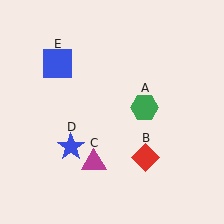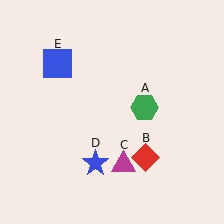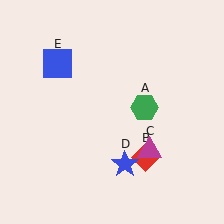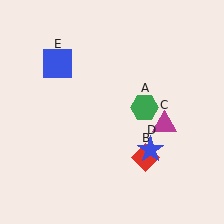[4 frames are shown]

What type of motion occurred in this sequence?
The magenta triangle (object C), blue star (object D) rotated counterclockwise around the center of the scene.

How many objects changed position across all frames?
2 objects changed position: magenta triangle (object C), blue star (object D).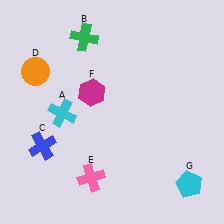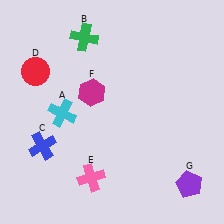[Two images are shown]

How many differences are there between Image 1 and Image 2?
There are 2 differences between the two images.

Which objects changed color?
D changed from orange to red. G changed from cyan to purple.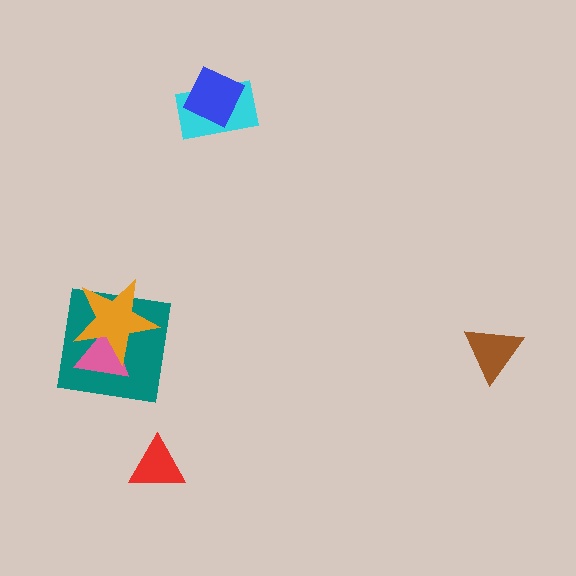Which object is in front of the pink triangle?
The orange star is in front of the pink triangle.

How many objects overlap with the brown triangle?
0 objects overlap with the brown triangle.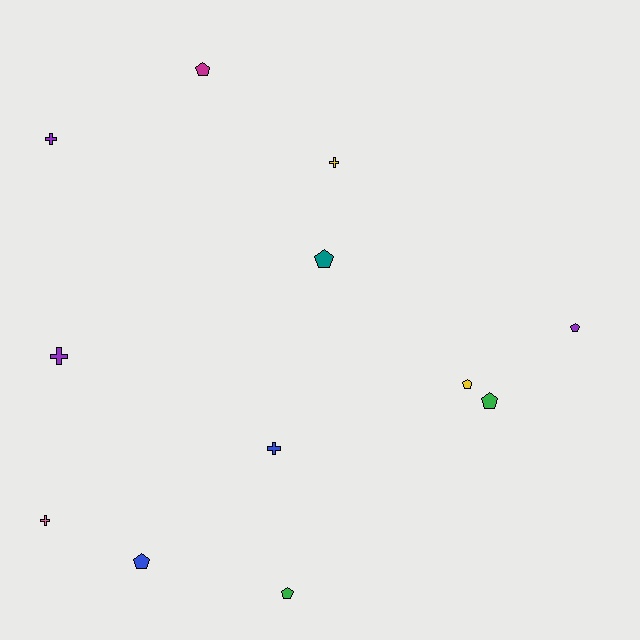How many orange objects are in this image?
There are no orange objects.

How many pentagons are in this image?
There are 7 pentagons.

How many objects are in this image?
There are 12 objects.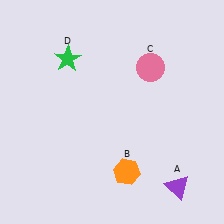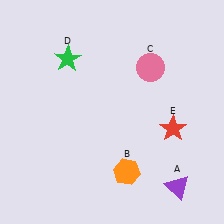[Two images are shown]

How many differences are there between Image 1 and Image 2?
There is 1 difference between the two images.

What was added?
A red star (E) was added in Image 2.